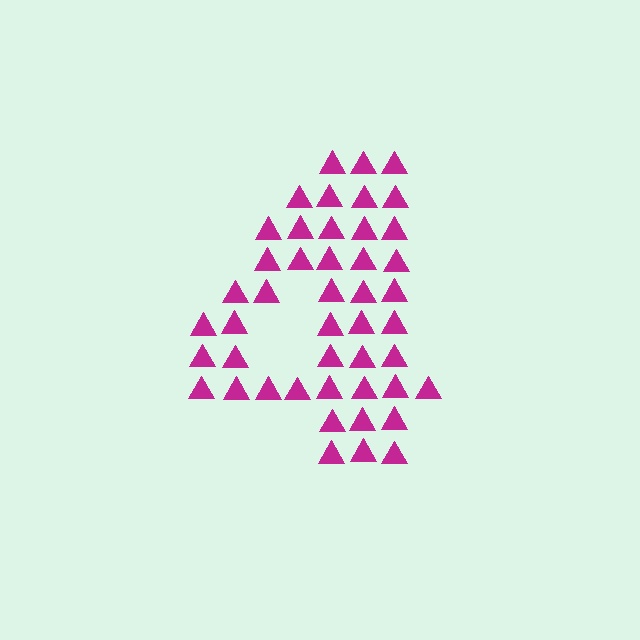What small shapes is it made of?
It is made of small triangles.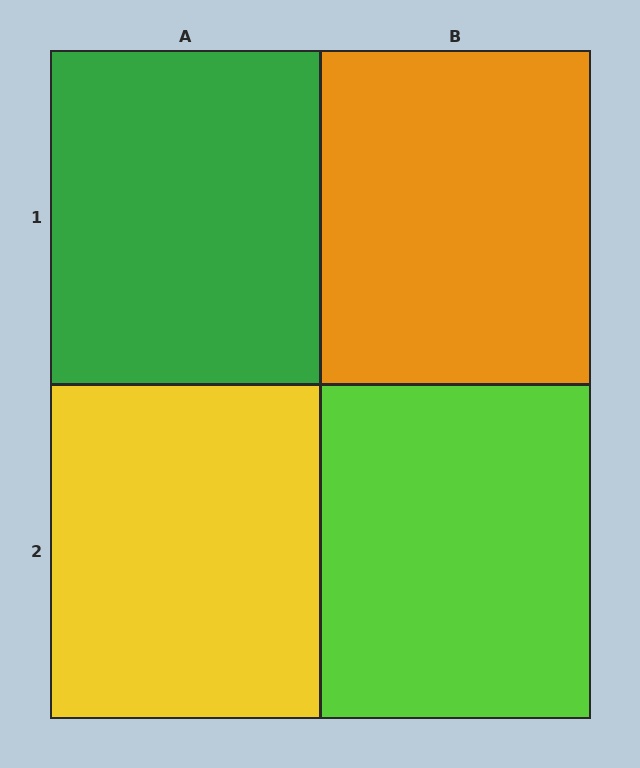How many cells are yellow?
1 cell is yellow.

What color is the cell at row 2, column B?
Lime.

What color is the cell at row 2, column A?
Yellow.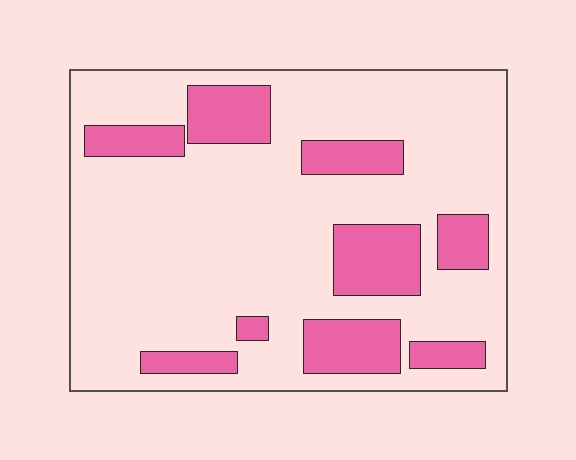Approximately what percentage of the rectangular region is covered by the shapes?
Approximately 20%.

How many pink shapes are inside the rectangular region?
9.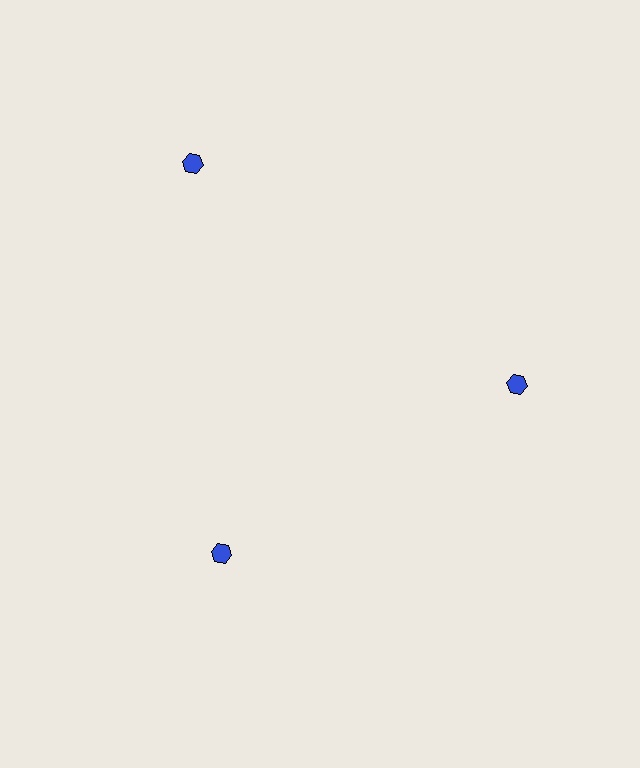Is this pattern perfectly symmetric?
No. The 3 blue hexagons are arranged in a ring, but one element near the 11 o'clock position is pushed outward from the center, breaking the 3-fold rotational symmetry.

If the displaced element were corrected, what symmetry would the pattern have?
It would have 3-fold rotational symmetry — the pattern would map onto itself every 120 degrees.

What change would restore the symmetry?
The symmetry would be restored by moving it inward, back onto the ring so that all 3 hexagons sit at equal angles and equal distance from the center.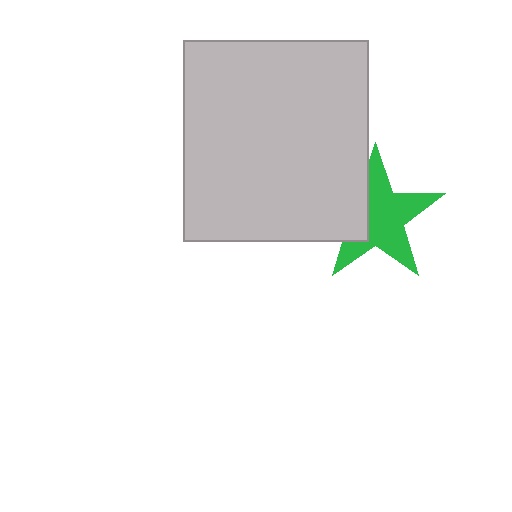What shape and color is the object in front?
The object in front is a light gray rectangle.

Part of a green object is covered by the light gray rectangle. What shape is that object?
It is a star.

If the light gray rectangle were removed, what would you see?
You would see the complete green star.